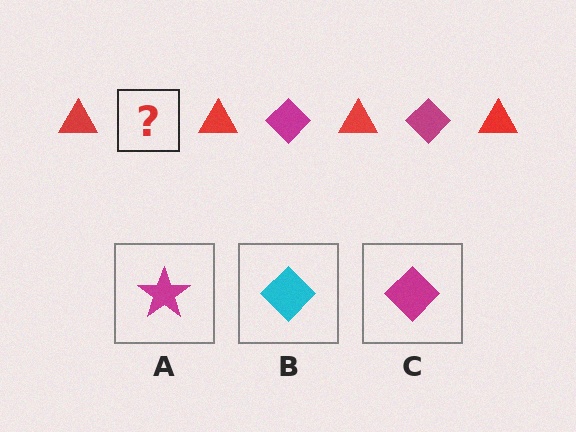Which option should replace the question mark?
Option C.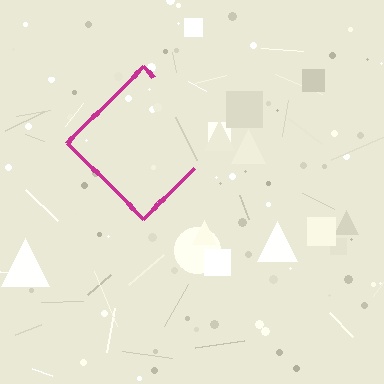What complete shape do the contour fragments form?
The contour fragments form a diamond.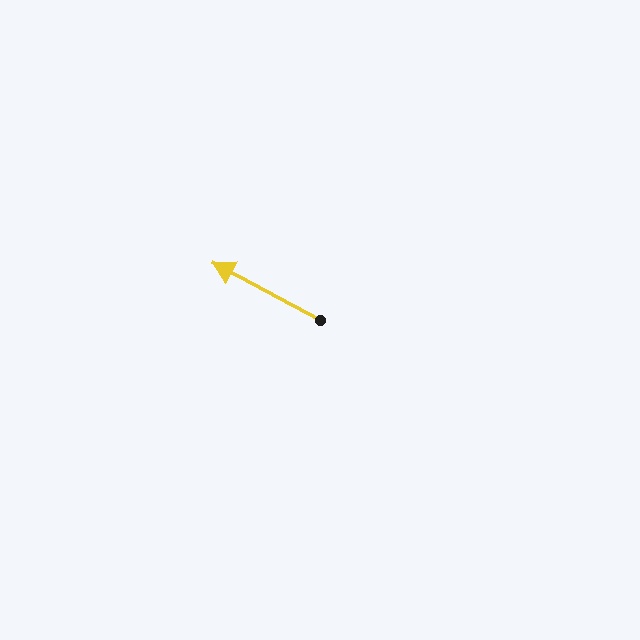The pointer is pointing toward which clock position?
Roughly 10 o'clock.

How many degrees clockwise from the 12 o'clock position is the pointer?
Approximately 298 degrees.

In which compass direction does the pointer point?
Northwest.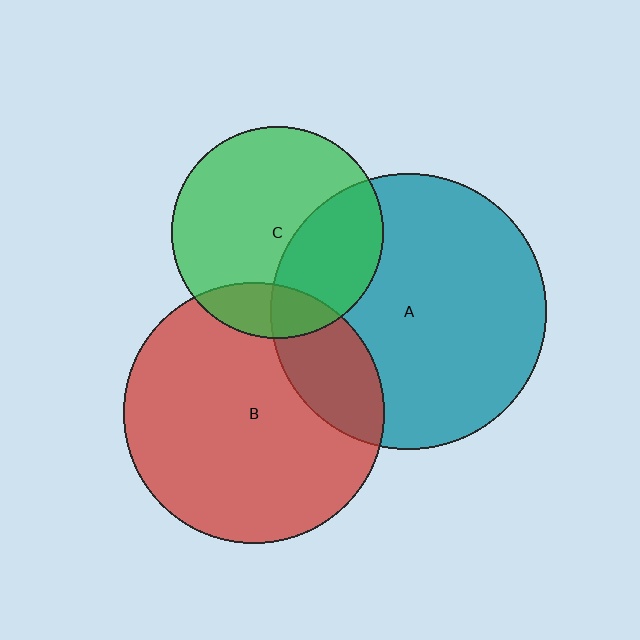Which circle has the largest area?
Circle A (teal).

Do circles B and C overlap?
Yes.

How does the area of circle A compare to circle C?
Approximately 1.7 times.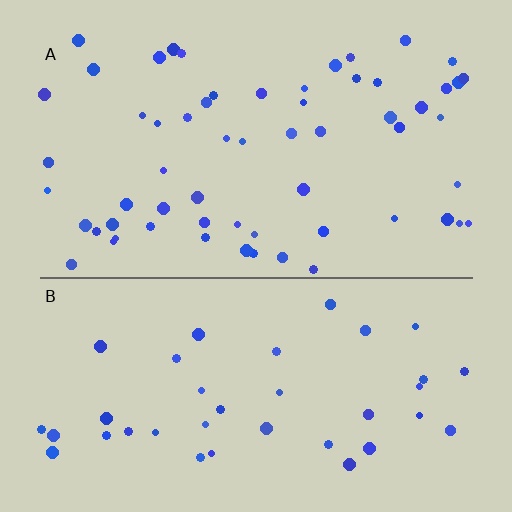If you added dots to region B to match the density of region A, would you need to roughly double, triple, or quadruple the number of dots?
Approximately double.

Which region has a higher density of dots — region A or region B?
A (the top).